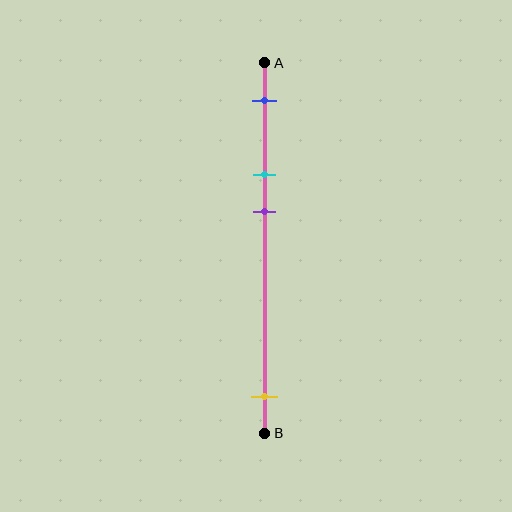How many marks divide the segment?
There are 4 marks dividing the segment.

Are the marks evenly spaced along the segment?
No, the marks are not evenly spaced.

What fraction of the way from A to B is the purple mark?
The purple mark is approximately 40% (0.4) of the way from A to B.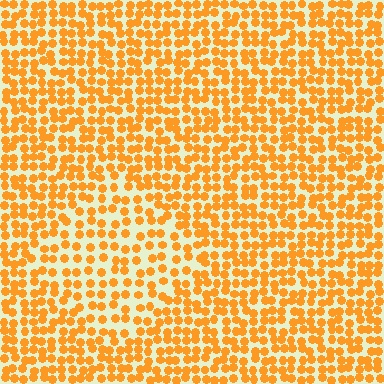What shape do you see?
I see a diamond.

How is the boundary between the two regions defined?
The boundary is defined by a change in element density (approximately 1.6x ratio). All elements are the same color, size, and shape.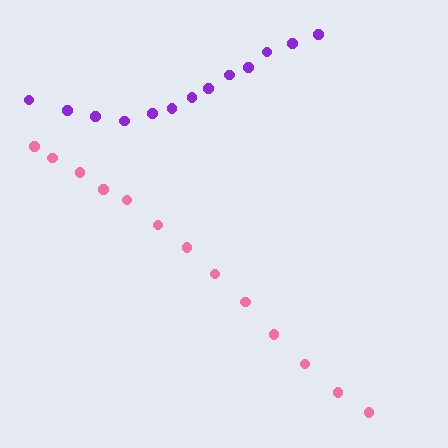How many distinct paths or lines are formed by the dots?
There are 2 distinct paths.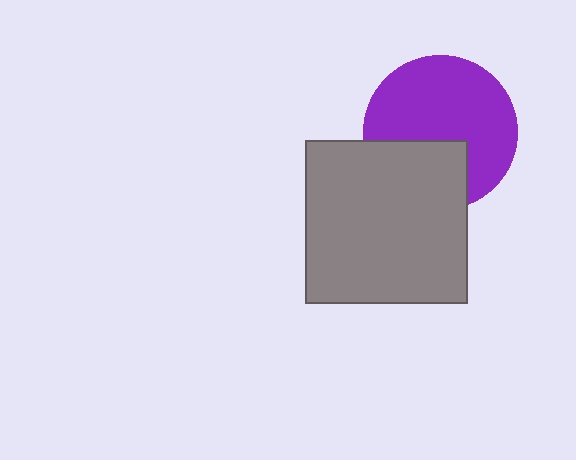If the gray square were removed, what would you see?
You would see the complete purple circle.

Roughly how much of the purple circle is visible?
Most of it is visible (roughly 68%).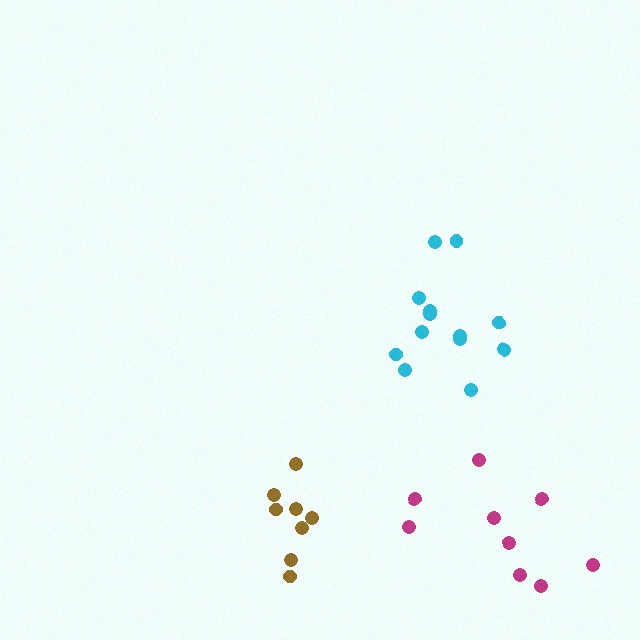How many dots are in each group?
Group 1: 9 dots, Group 2: 13 dots, Group 3: 8 dots (30 total).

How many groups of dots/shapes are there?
There are 3 groups.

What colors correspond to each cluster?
The clusters are colored: magenta, cyan, brown.